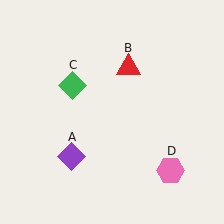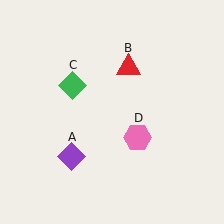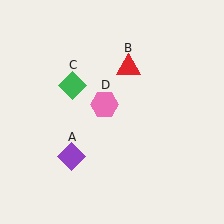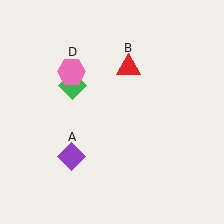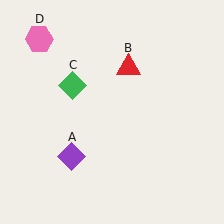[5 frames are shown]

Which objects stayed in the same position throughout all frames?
Purple diamond (object A) and red triangle (object B) and green diamond (object C) remained stationary.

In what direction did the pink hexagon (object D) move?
The pink hexagon (object D) moved up and to the left.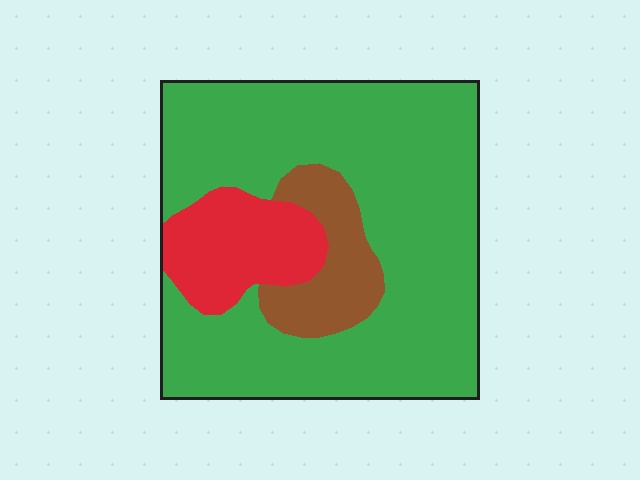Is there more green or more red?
Green.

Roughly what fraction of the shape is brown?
Brown covers 12% of the shape.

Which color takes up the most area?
Green, at roughly 75%.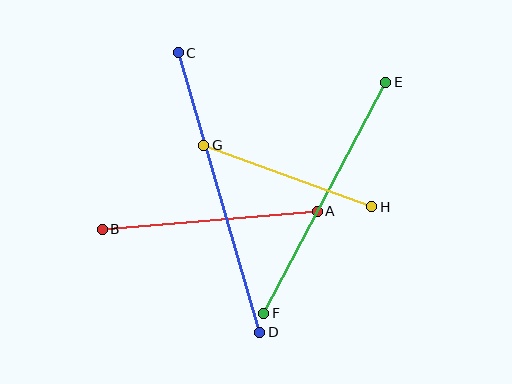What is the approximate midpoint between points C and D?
The midpoint is at approximately (219, 192) pixels.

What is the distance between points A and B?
The distance is approximately 216 pixels.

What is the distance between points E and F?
The distance is approximately 261 pixels.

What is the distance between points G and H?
The distance is approximately 179 pixels.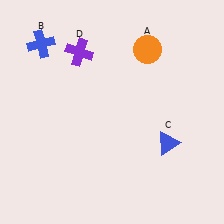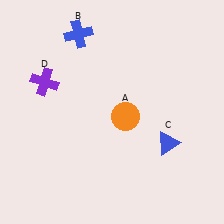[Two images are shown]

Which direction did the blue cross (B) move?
The blue cross (B) moved right.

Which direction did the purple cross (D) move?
The purple cross (D) moved left.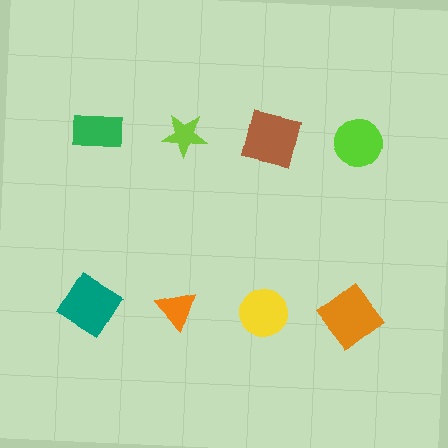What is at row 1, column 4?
A lime circle.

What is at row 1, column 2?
A lime star.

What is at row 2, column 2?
An orange triangle.